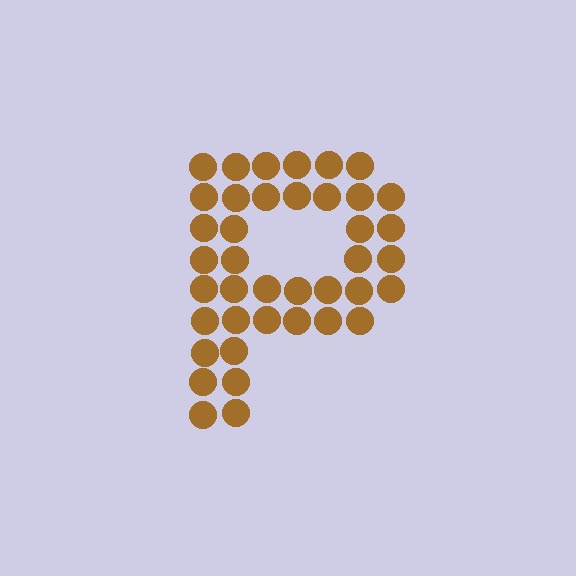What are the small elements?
The small elements are circles.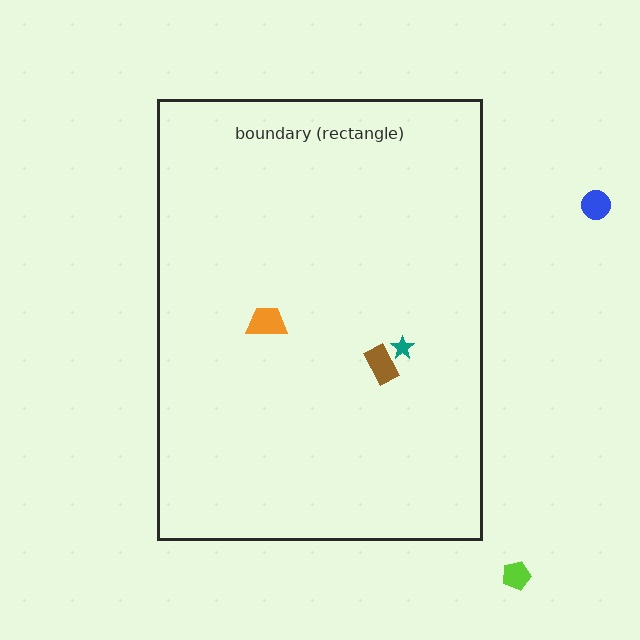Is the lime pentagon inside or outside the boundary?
Outside.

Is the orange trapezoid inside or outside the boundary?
Inside.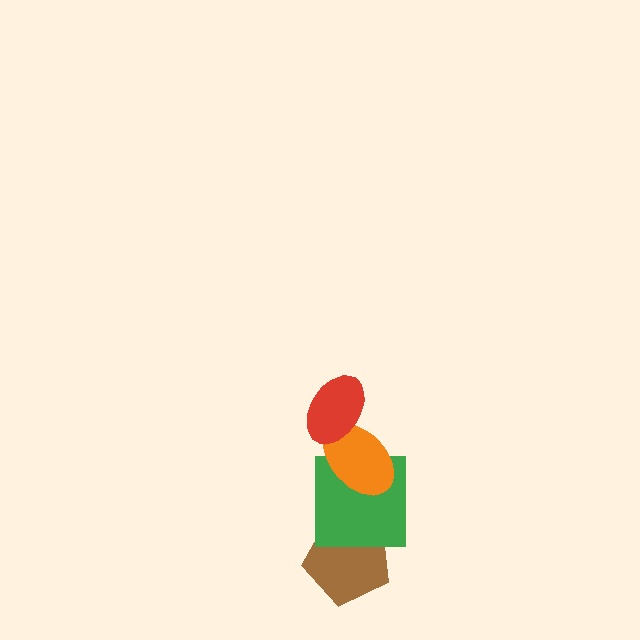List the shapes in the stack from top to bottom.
From top to bottom: the red ellipse, the orange ellipse, the green square, the brown pentagon.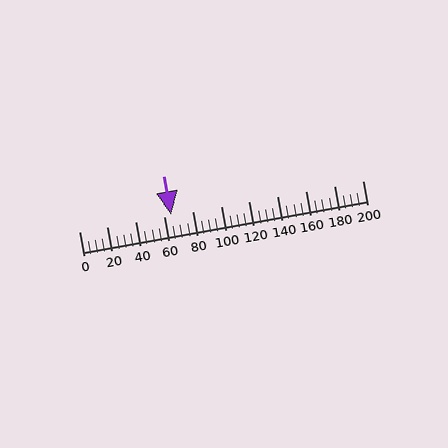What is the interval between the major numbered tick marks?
The major tick marks are spaced 20 units apart.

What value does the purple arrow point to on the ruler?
The purple arrow points to approximately 65.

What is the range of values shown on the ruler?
The ruler shows values from 0 to 200.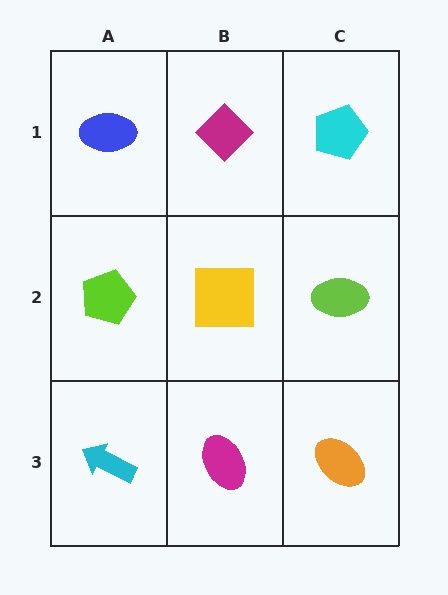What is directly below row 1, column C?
A lime ellipse.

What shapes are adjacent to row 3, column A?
A lime pentagon (row 2, column A), a magenta ellipse (row 3, column B).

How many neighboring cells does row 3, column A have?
2.